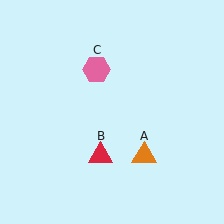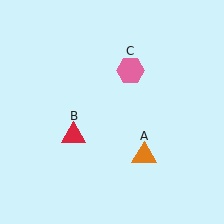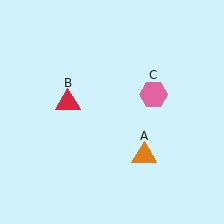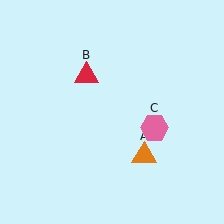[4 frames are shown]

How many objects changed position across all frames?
2 objects changed position: red triangle (object B), pink hexagon (object C).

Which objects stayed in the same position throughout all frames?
Orange triangle (object A) remained stationary.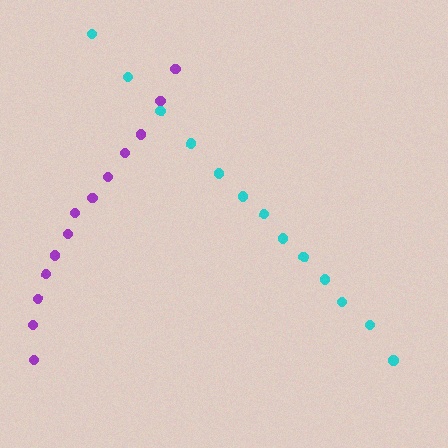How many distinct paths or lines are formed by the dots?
There are 2 distinct paths.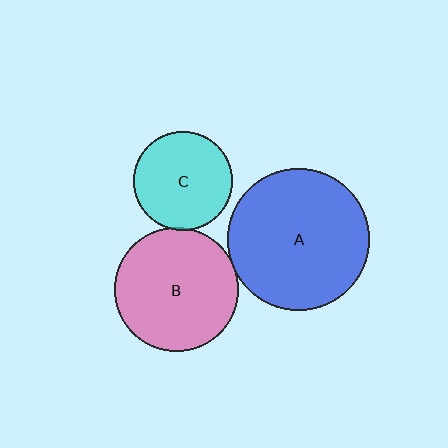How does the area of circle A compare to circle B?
Approximately 1.3 times.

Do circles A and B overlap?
Yes.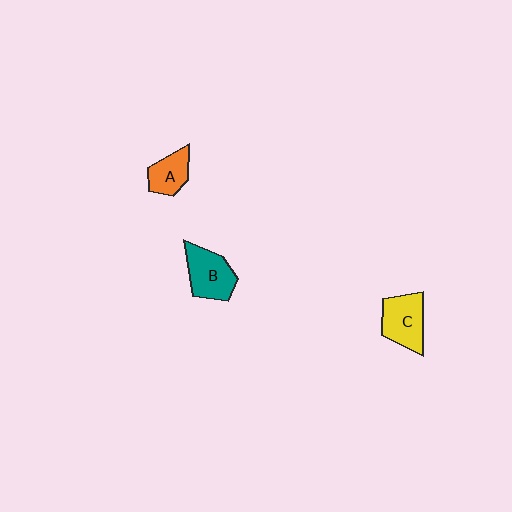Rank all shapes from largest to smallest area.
From largest to smallest: B (teal), C (yellow), A (orange).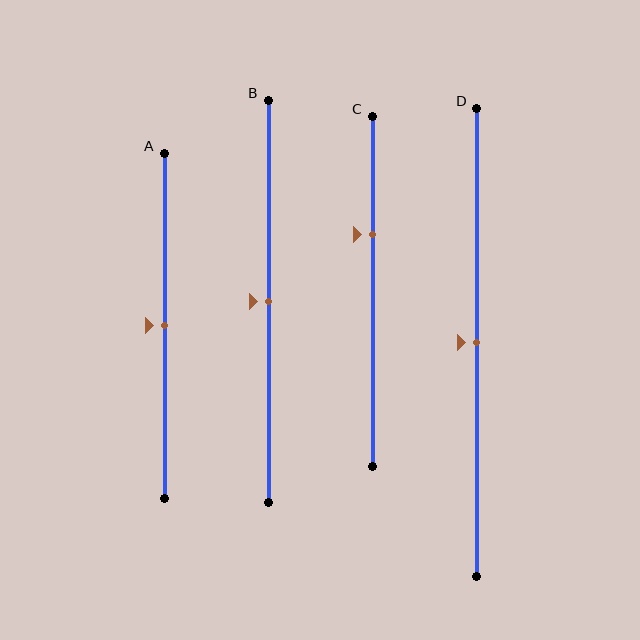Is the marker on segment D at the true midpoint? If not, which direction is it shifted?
Yes, the marker on segment D is at the true midpoint.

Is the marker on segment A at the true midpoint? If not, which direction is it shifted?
Yes, the marker on segment A is at the true midpoint.